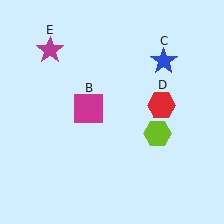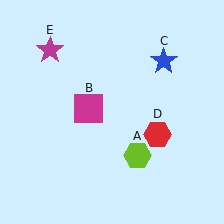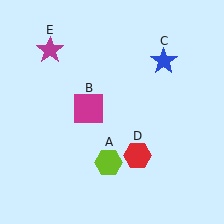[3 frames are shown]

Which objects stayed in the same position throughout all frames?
Magenta square (object B) and blue star (object C) and magenta star (object E) remained stationary.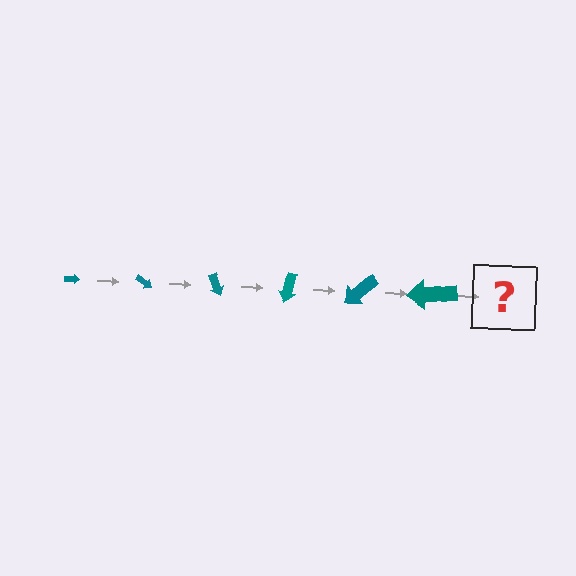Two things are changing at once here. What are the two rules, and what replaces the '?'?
The two rules are that the arrow grows larger each step and it rotates 35 degrees each step. The '?' should be an arrow, larger than the previous one and rotated 210 degrees from the start.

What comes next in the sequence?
The next element should be an arrow, larger than the previous one and rotated 210 degrees from the start.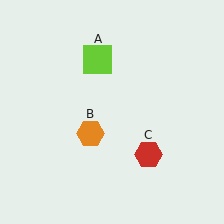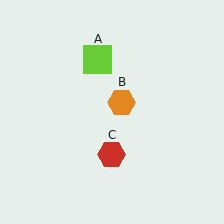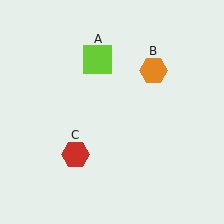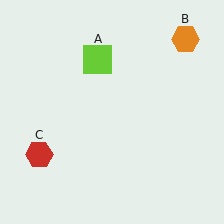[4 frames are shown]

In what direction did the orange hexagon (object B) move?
The orange hexagon (object B) moved up and to the right.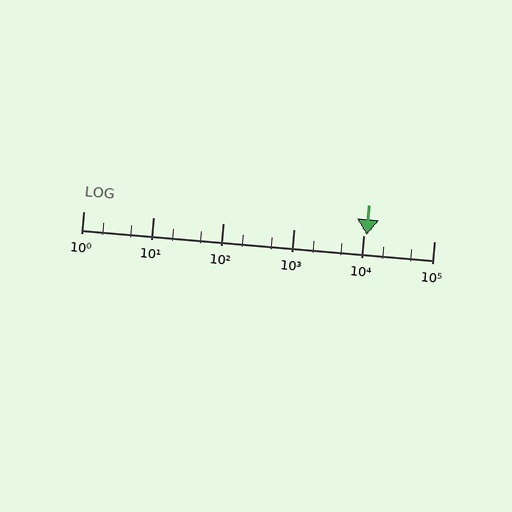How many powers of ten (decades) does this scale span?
The scale spans 5 decades, from 1 to 100000.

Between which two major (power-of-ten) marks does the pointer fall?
The pointer is between 10000 and 100000.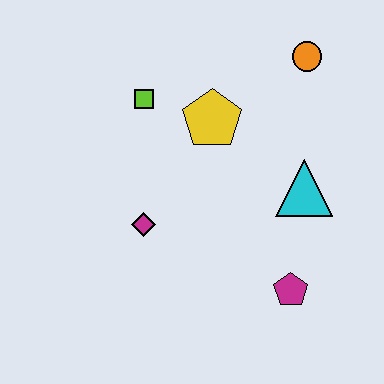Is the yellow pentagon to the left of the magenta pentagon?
Yes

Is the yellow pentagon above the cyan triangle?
Yes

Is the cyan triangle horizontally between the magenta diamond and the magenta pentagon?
No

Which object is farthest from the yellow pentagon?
The magenta pentagon is farthest from the yellow pentagon.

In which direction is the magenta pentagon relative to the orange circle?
The magenta pentagon is below the orange circle.